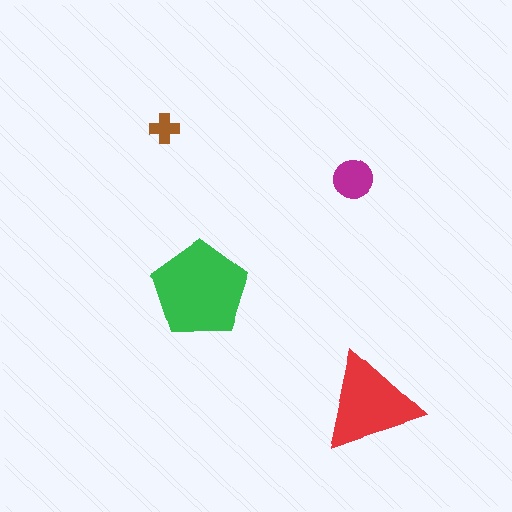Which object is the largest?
The green pentagon.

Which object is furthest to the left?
The brown cross is leftmost.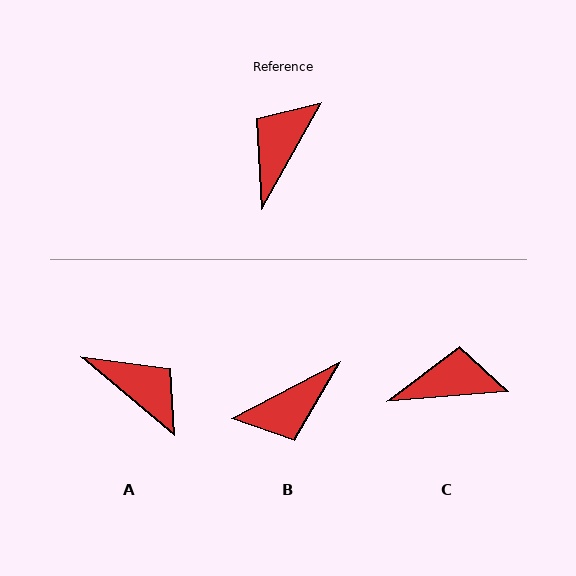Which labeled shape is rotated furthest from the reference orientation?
B, about 147 degrees away.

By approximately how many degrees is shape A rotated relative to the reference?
Approximately 101 degrees clockwise.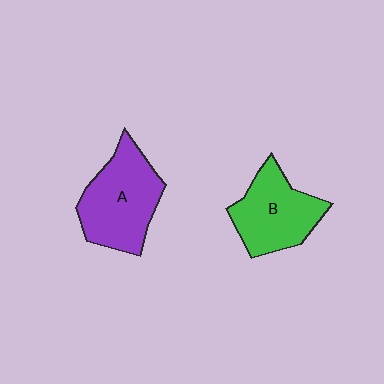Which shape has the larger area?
Shape A (purple).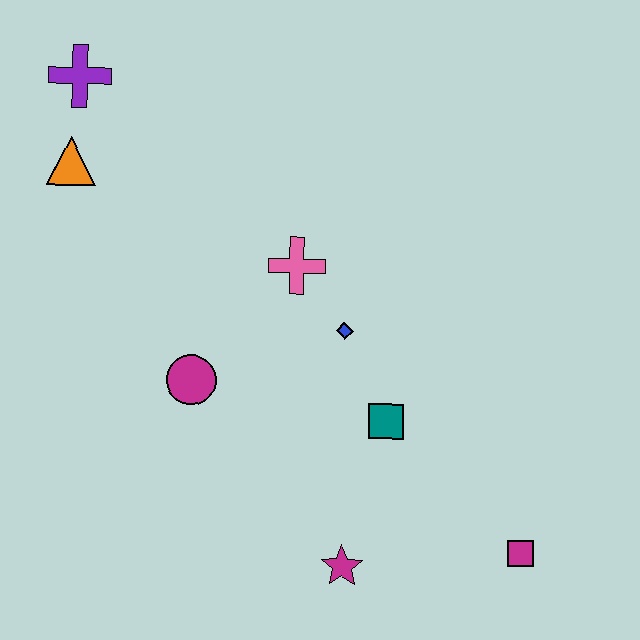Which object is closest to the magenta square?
The magenta star is closest to the magenta square.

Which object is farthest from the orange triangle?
The magenta square is farthest from the orange triangle.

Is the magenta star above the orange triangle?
No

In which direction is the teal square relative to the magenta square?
The teal square is to the left of the magenta square.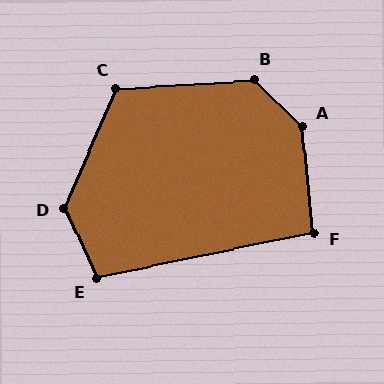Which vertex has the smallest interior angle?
F, at approximately 96 degrees.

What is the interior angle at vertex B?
Approximately 132 degrees (obtuse).